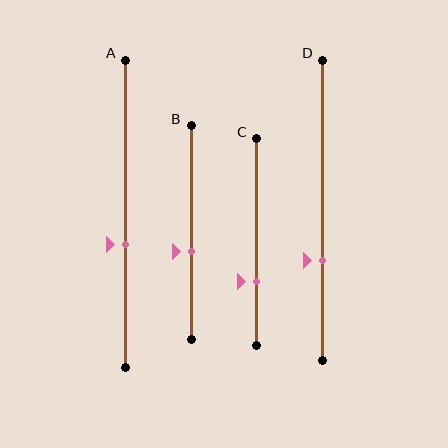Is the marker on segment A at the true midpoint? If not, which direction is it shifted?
No, the marker on segment A is shifted downward by about 10% of the segment length.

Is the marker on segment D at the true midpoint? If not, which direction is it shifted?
No, the marker on segment D is shifted downward by about 17% of the segment length.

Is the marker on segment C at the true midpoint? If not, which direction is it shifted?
No, the marker on segment C is shifted downward by about 19% of the segment length.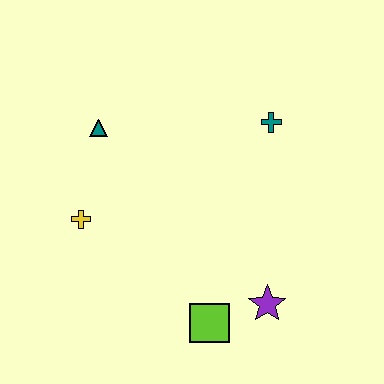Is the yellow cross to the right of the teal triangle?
No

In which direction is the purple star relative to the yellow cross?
The purple star is to the right of the yellow cross.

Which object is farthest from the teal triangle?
The purple star is farthest from the teal triangle.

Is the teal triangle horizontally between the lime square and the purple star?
No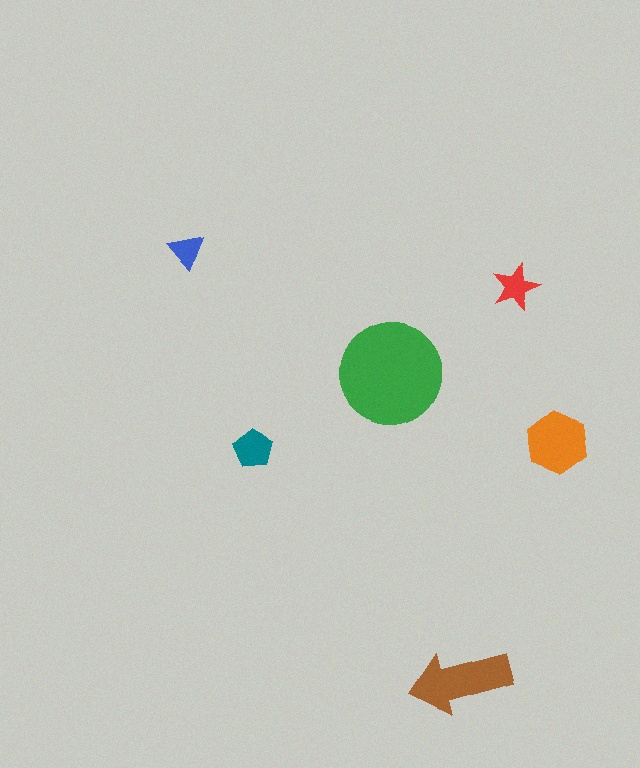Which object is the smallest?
The blue triangle.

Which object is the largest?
The green circle.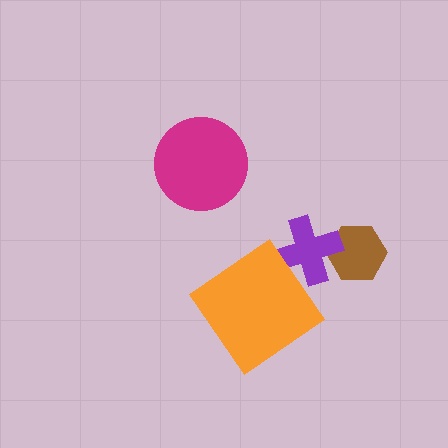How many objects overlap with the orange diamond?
0 objects overlap with the orange diamond.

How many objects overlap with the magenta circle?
0 objects overlap with the magenta circle.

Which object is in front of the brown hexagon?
The purple cross is in front of the brown hexagon.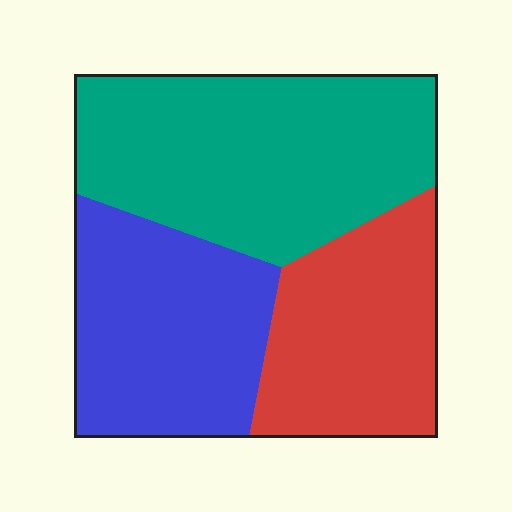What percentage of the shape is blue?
Blue takes up between a quarter and a half of the shape.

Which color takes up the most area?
Teal, at roughly 40%.